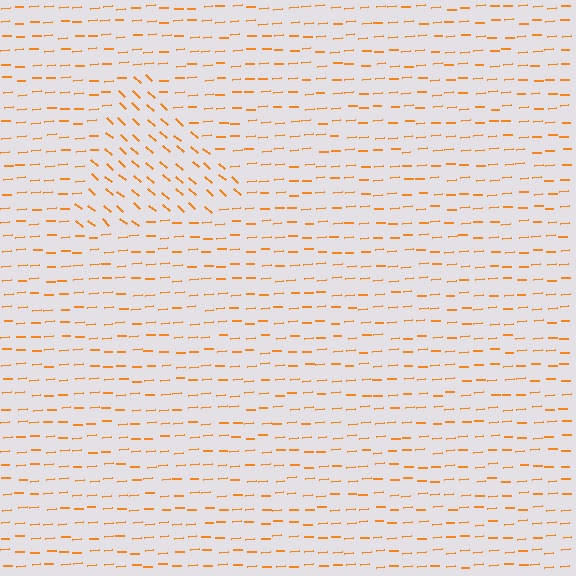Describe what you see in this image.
The image is filled with small orange line segments. A triangle region in the image has lines oriented differently from the surrounding lines, creating a visible texture boundary.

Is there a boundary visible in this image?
Yes, there is a texture boundary formed by a change in line orientation.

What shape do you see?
I see a triangle.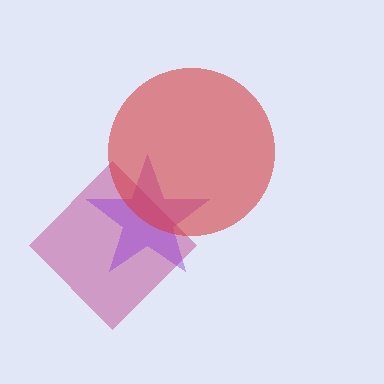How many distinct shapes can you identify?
There are 3 distinct shapes: a magenta diamond, a purple star, a red circle.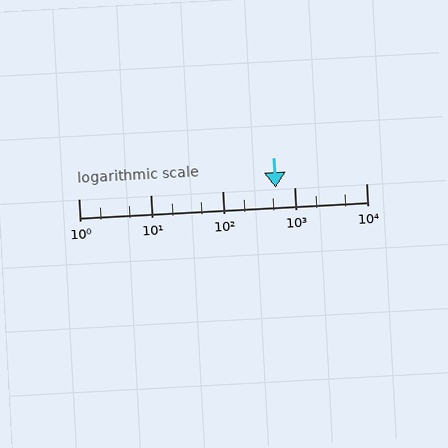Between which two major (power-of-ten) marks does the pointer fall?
The pointer is between 100 and 1000.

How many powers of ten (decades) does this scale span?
The scale spans 4 decades, from 1 to 10000.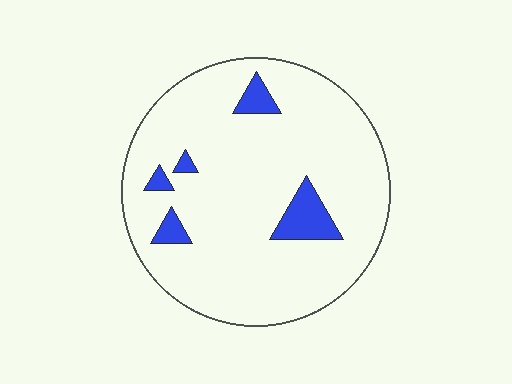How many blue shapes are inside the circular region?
5.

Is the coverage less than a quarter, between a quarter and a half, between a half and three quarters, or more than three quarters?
Less than a quarter.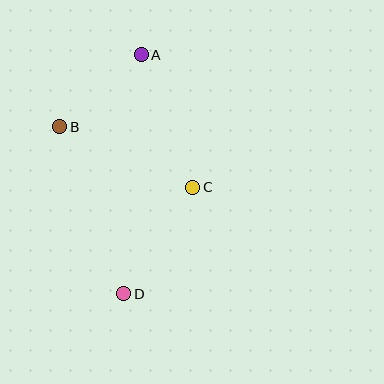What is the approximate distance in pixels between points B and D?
The distance between B and D is approximately 179 pixels.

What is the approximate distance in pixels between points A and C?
The distance between A and C is approximately 142 pixels.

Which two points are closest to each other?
Points A and B are closest to each other.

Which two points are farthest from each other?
Points A and D are farthest from each other.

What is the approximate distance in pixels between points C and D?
The distance between C and D is approximately 127 pixels.